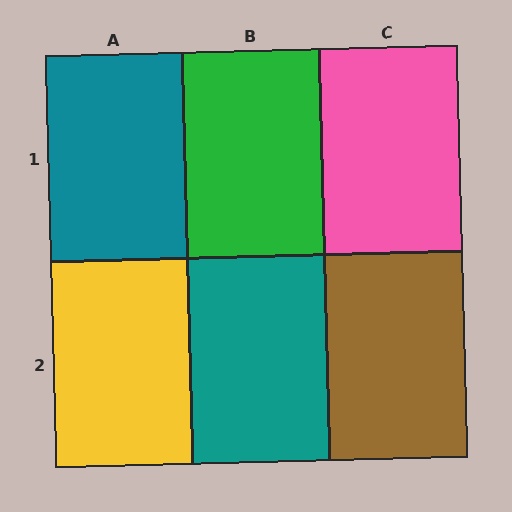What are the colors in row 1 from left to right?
Teal, green, pink.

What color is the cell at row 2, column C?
Brown.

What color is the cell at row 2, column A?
Yellow.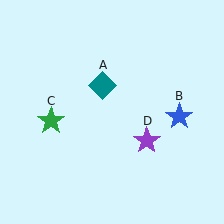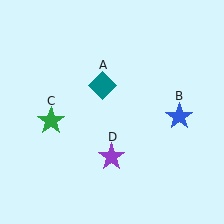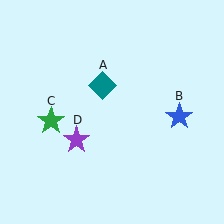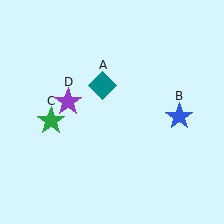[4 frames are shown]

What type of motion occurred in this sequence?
The purple star (object D) rotated clockwise around the center of the scene.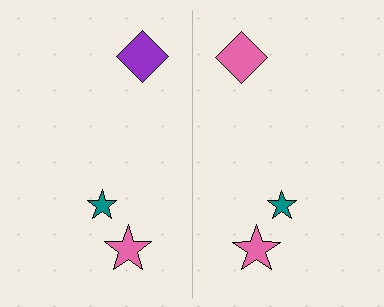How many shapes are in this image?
There are 6 shapes in this image.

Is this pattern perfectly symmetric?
No, the pattern is not perfectly symmetric. The pink diamond on the right side breaks the symmetry — its mirror counterpart is purple.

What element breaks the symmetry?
The pink diamond on the right side breaks the symmetry — its mirror counterpart is purple.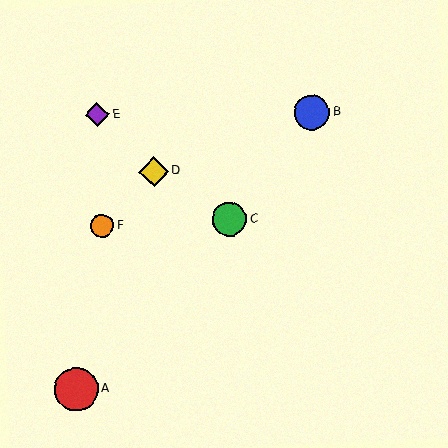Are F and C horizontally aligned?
Yes, both are at y≈226.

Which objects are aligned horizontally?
Objects C, F are aligned horizontally.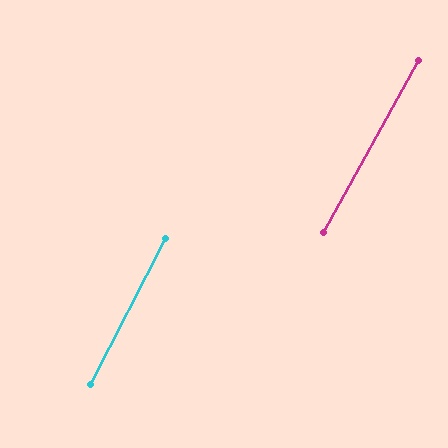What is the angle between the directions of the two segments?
Approximately 1 degree.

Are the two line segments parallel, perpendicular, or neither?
Parallel — their directions differ by only 1.4°.